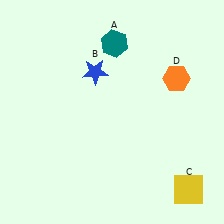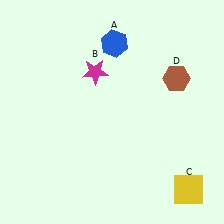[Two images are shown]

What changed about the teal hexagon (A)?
In Image 1, A is teal. In Image 2, it changed to blue.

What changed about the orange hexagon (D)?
In Image 1, D is orange. In Image 2, it changed to brown.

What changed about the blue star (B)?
In Image 1, B is blue. In Image 2, it changed to magenta.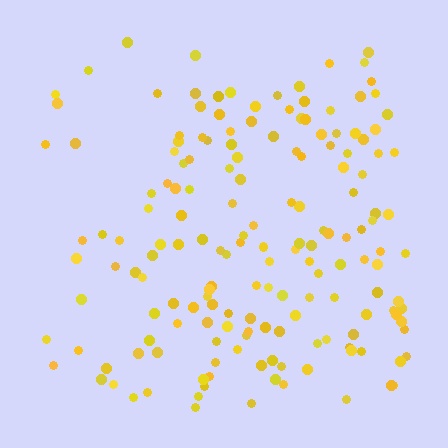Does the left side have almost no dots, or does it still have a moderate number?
Still a moderate number, just noticeably fewer than the right.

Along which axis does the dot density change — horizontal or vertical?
Horizontal.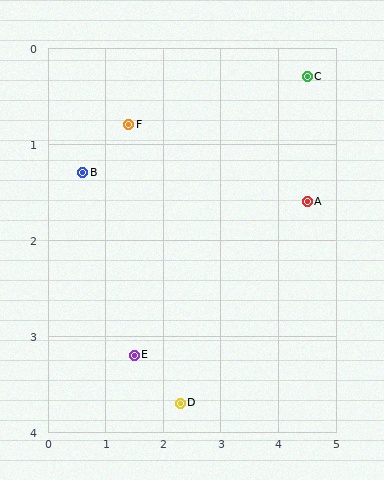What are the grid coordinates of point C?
Point C is at approximately (4.5, 0.3).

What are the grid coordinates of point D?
Point D is at approximately (2.3, 3.7).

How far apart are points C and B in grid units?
Points C and B are about 4.0 grid units apart.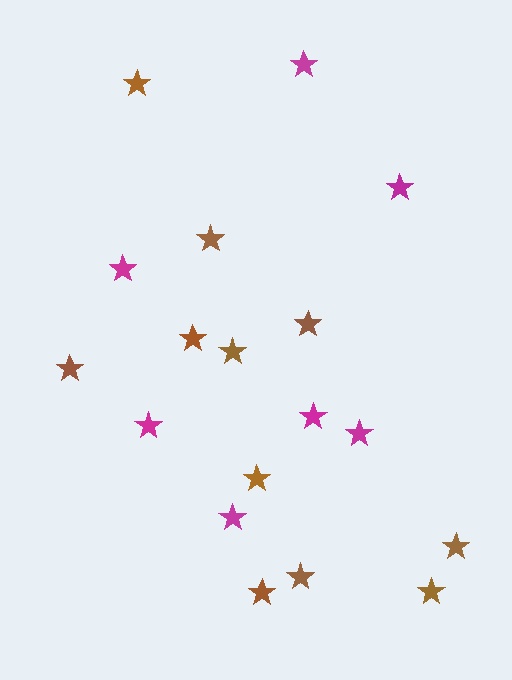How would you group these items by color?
There are 2 groups: one group of brown stars (11) and one group of magenta stars (7).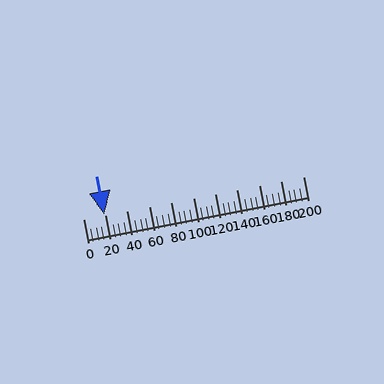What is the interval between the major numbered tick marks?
The major tick marks are spaced 20 units apart.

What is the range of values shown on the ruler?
The ruler shows values from 0 to 200.